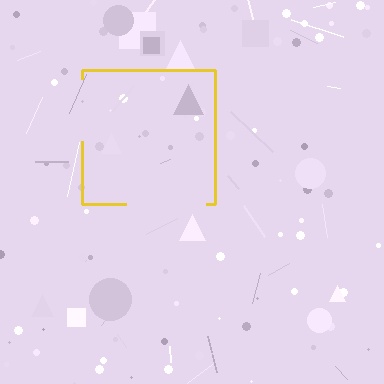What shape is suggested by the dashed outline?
The dashed outline suggests a square.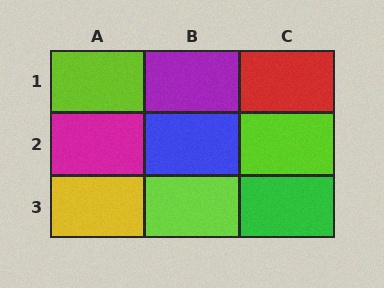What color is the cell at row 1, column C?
Red.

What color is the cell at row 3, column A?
Yellow.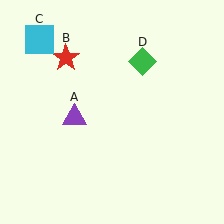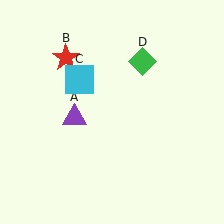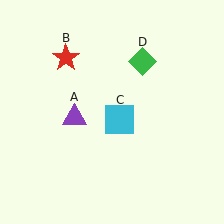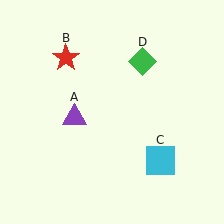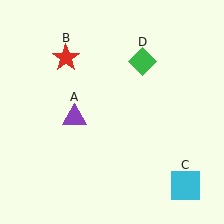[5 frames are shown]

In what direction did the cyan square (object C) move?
The cyan square (object C) moved down and to the right.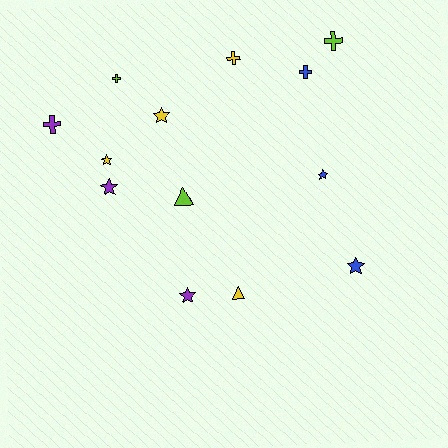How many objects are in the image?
There are 13 objects.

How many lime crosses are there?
There are 2 lime crosses.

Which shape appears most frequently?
Star, with 6 objects.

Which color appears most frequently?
Yellow, with 4 objects.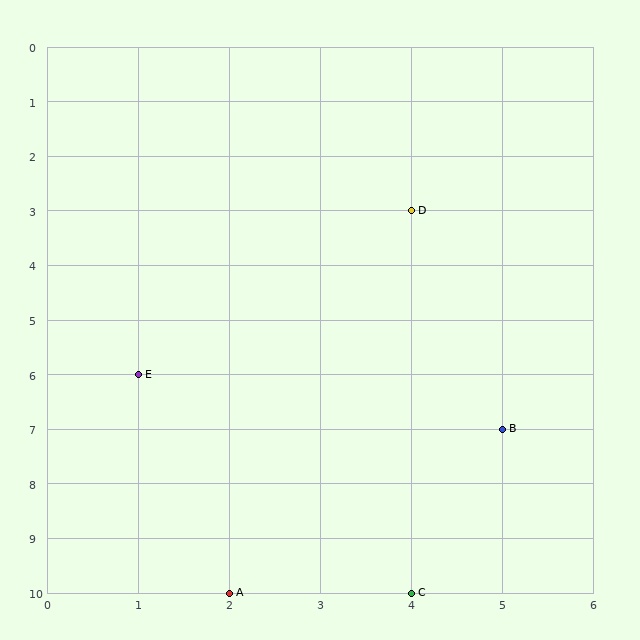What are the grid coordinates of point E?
Point E is at grid coordinates (1, 6).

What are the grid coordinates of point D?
Point D is at grid coordinates (4, 3).